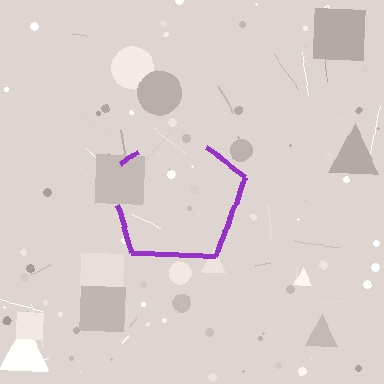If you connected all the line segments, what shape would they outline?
They would outline a pentagon.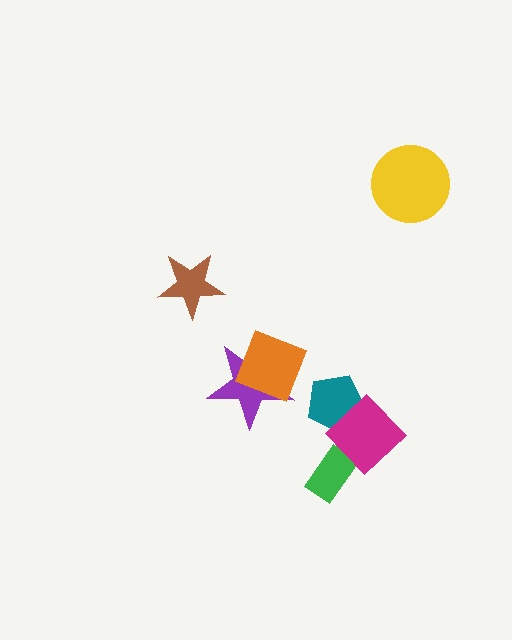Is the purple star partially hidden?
Yes, it is partially covered by another shape.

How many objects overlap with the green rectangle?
1 object overlaps with the green rectangle.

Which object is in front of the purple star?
The orange diamond is in front of the purple star.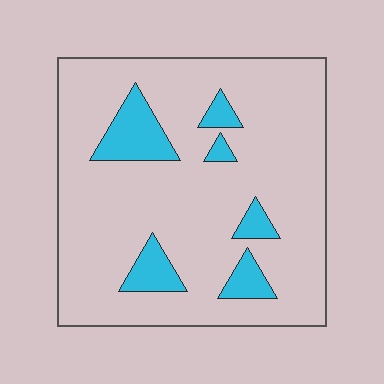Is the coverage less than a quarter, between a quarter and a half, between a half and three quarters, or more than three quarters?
Less than a quarter.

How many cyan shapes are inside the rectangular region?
6.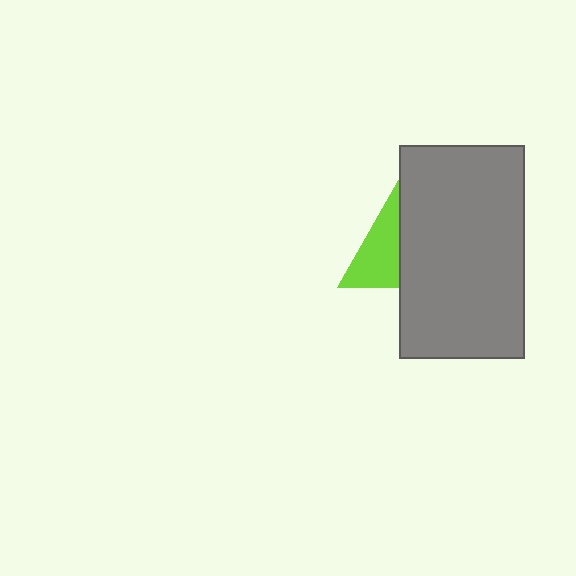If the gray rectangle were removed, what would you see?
You would see the complete lime triangle.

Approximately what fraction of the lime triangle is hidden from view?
Roughly 55% of the lime triangle is hidden behind the gray rectangle.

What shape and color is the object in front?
The object in front is a gray rectangle.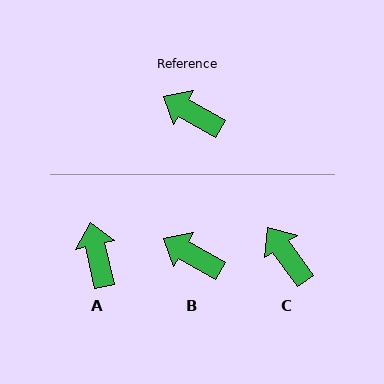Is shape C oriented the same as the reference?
No, it is off by about 25 degrees.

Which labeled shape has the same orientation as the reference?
B.